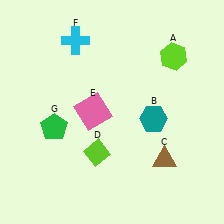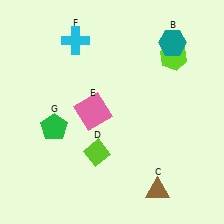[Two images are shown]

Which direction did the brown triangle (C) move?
The brown triangle (C) moved down.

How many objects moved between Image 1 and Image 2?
2 objects moved between the two images.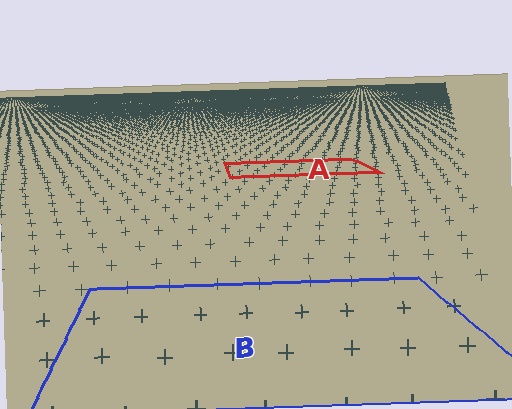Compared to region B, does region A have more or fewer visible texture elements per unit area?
Region A has more texture elements per unit area — they are packed more densely because it is farther away.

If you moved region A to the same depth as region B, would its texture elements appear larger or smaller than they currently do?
They would appear larger. At a closer depth, the same texture elements are projected at a bigger on-screen size.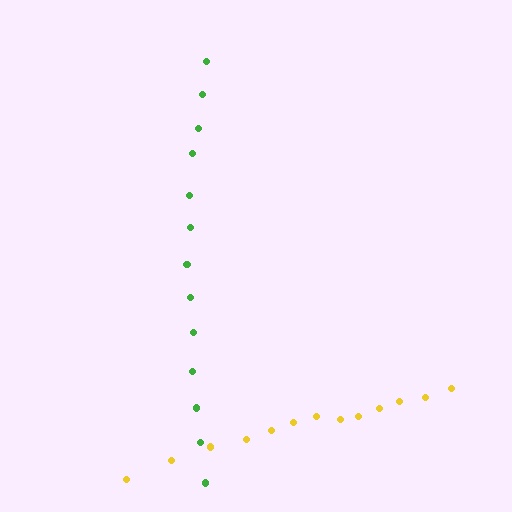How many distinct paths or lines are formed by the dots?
There are 2 distinct paths.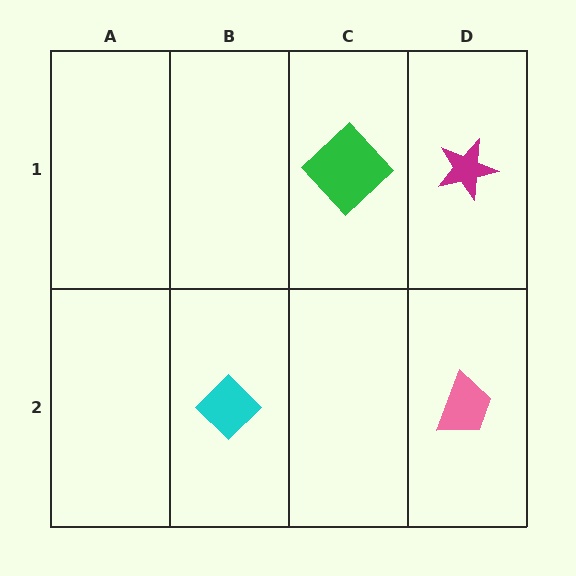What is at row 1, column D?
A magenta star.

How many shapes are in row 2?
2 shapes.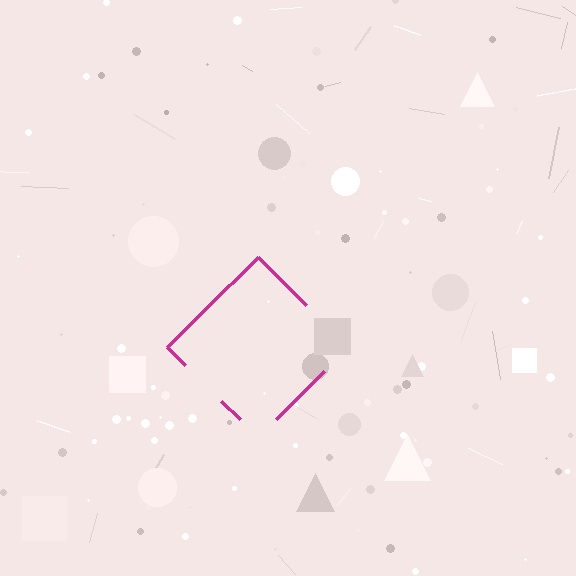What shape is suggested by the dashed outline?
The dashed outline suggests a diamond.